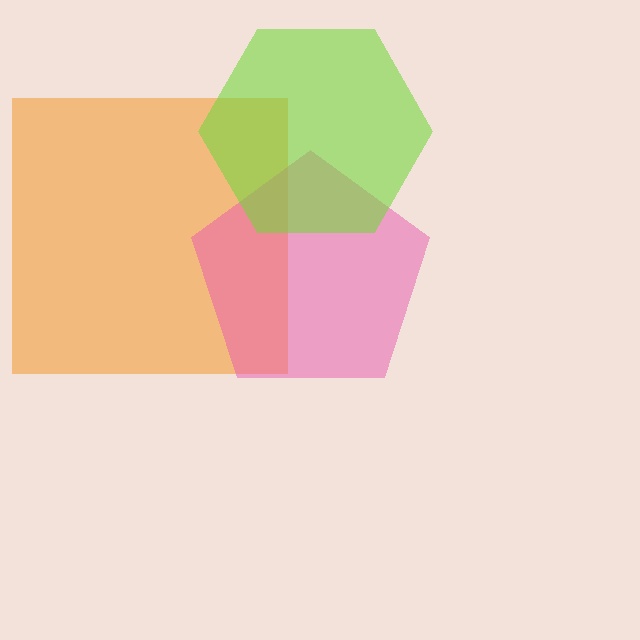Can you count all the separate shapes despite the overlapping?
Yes, there are 3 separate shapes.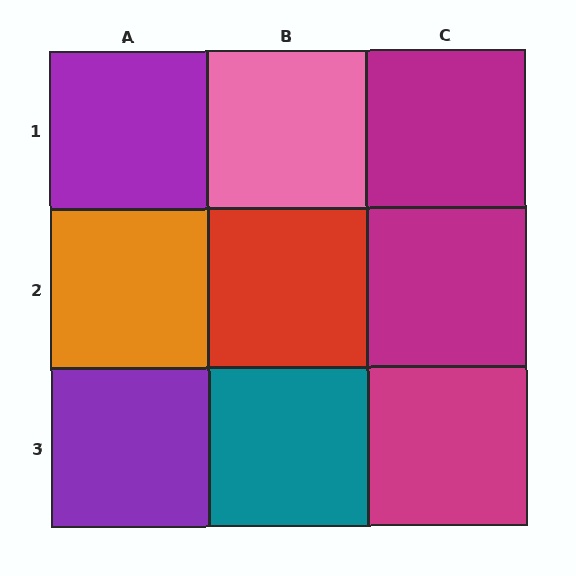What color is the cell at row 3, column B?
Teal.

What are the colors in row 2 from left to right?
Orange, red, magenta.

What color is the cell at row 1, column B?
Pink.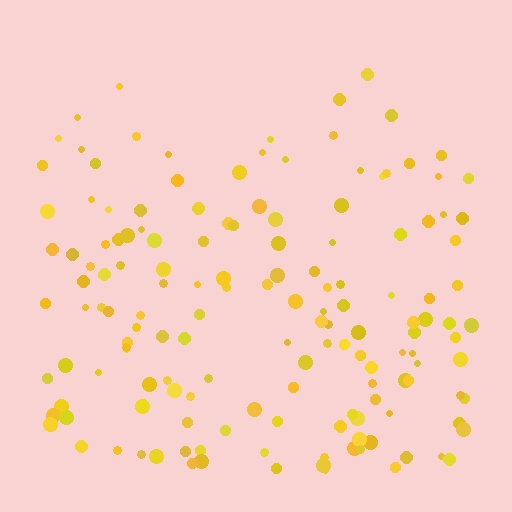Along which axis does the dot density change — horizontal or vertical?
Vertical.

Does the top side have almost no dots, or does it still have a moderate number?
Still a moderate number, just noticeably fewer than the bottom.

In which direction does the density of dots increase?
From top to bottom, with the bottom side densest.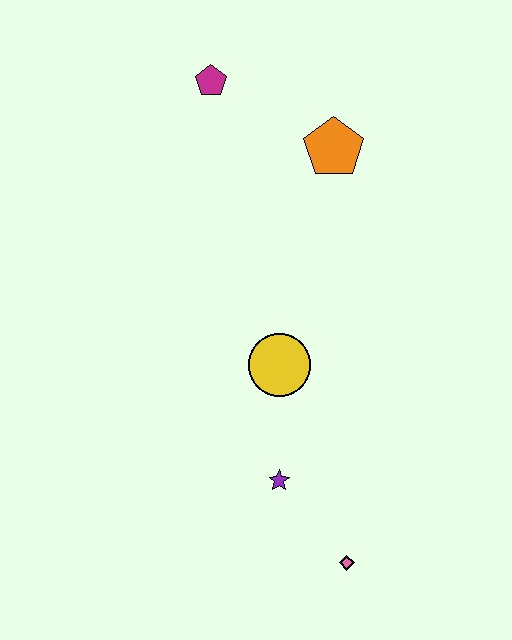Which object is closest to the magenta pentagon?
The orange pentagon is closest to the magenta pentagon.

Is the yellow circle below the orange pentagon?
Yes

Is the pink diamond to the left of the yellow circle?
No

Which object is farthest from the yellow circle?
The magenta pentagon is farthest from the yellow circle.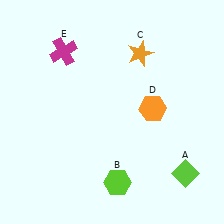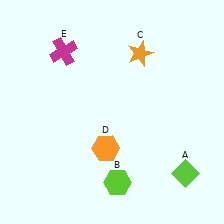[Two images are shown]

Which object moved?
The orange hexagon (D) moved left.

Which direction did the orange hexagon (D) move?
The orange hexagon (D) moved left.